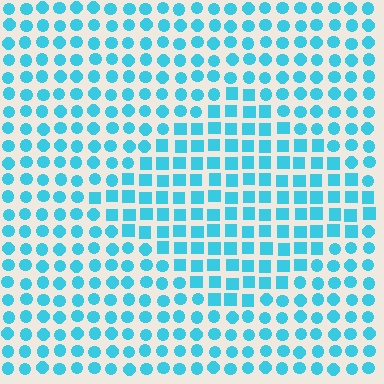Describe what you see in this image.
The image is filled with small cyan elements arranged in a uniform grid. A diamond-shaped region contains squares, while the surrounding area contains circles. The boundary is defined purely by the change in element shape.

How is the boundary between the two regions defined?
The boundary is defined by a change in element shape: squares inside vs. circles outside. All elements share the same color and spacing.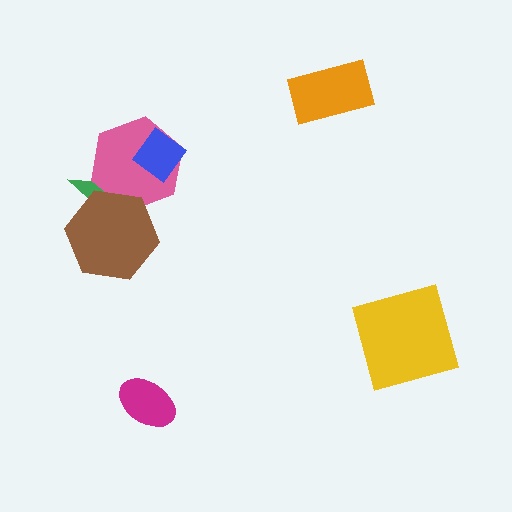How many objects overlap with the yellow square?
0 objects overlap with the yellow square.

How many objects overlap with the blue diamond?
1 object overlaps with the blue diamond.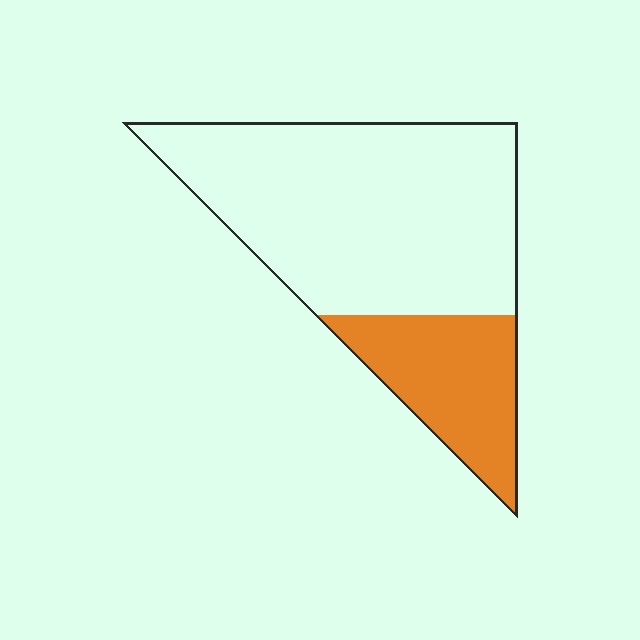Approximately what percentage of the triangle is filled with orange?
Approximately 25%.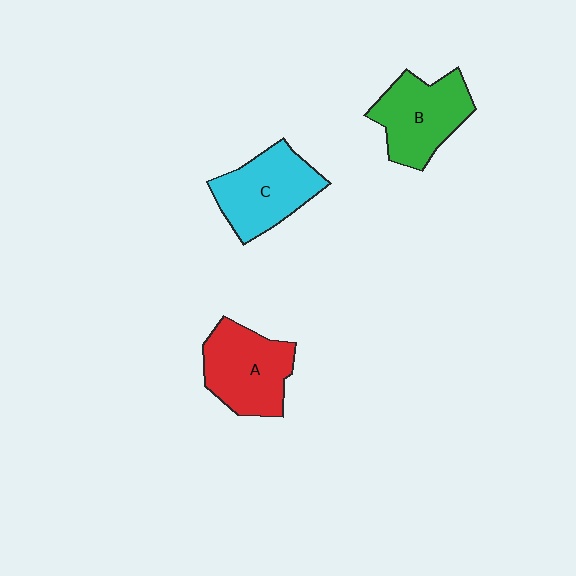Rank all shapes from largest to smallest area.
From largest to smallest: C (cyan), A (red), B (green).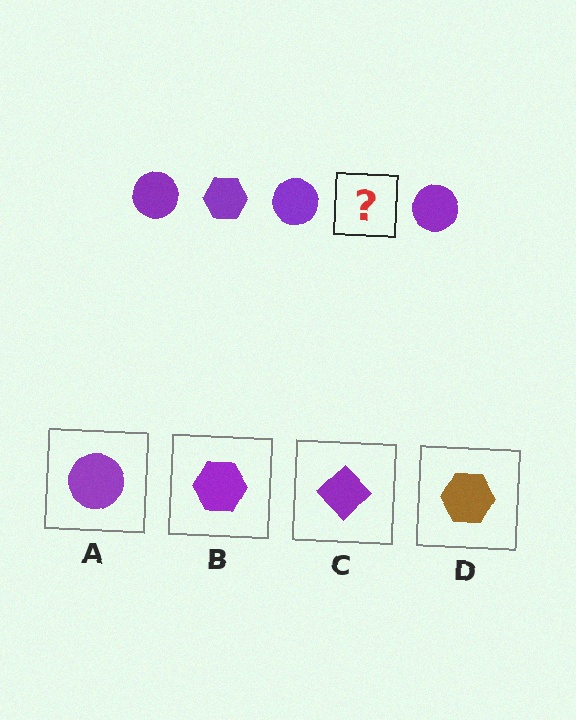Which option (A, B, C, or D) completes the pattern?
B.